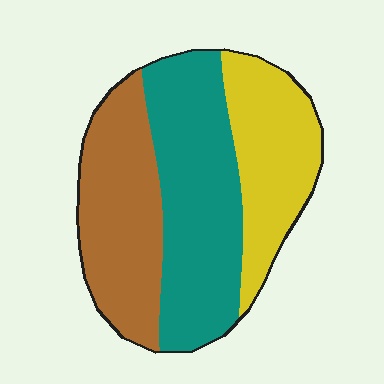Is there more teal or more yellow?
Teal.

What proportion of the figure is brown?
Brown takes up about one third (1/3) of the figure.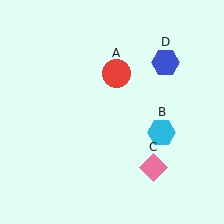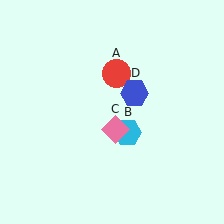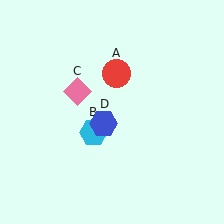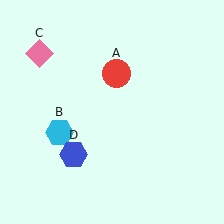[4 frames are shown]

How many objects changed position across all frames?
3 objects changed position: cyan hexagon (object B), pink diamond (object C), blue hexagon (object D).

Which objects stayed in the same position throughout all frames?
Red circle (object A) remained stationary.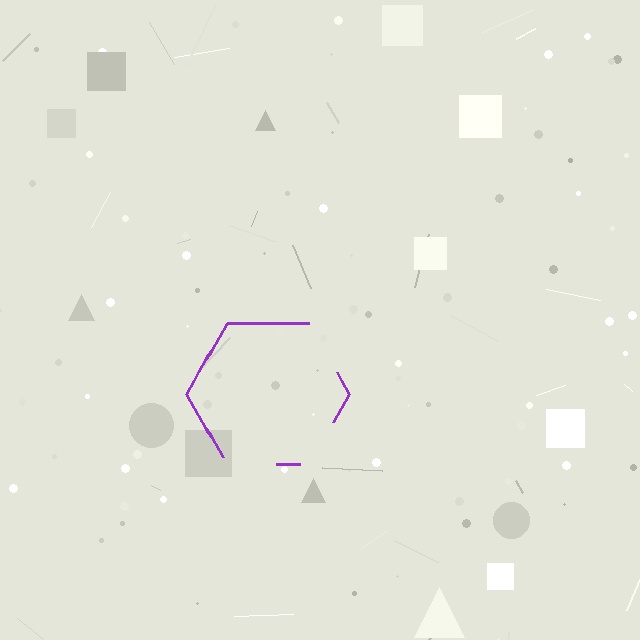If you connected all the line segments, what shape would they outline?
They would outline a hexagon.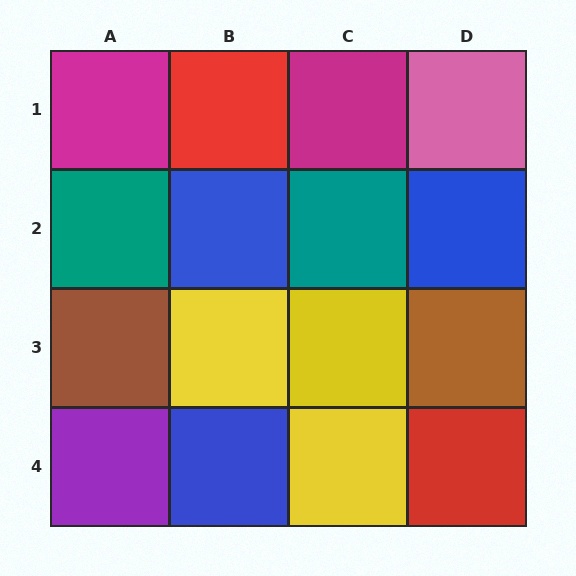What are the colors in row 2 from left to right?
Teal, blue, teal, blue.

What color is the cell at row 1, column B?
Red.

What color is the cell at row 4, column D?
Red.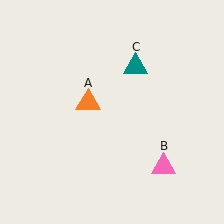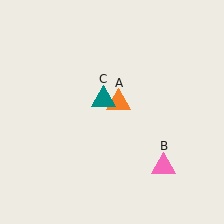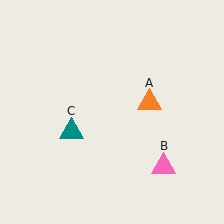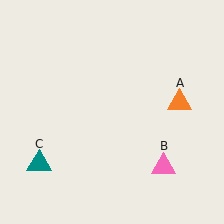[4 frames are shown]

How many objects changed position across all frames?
2 objects changed position: orange triangle (object A), teal triangle (object C).